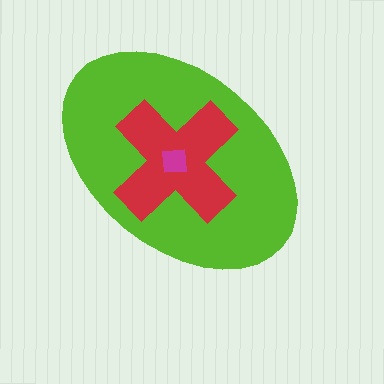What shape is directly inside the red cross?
The magenta square.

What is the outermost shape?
The lime ellipse.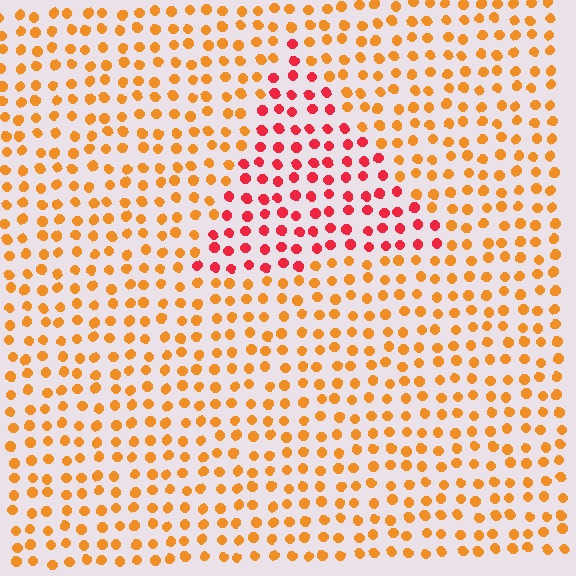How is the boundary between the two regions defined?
The boundary is defined purely by a slight shift in hue (about 40 degrees). Spacing, size, and orientation are identical on both sides.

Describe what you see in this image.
The image is filled with small orange elements in a uniform arrangement. A triangle-shaped region is visible where the elements are tinted to a slightly different hue, forming a subtle color boundary.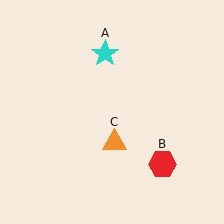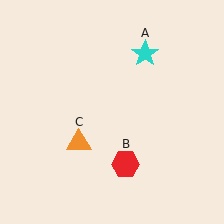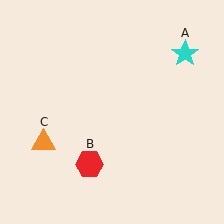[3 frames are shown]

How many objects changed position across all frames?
3 objects changed position: cyan star (object A), red hexagon (object B), orange triangle (object C).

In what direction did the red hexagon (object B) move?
The red hexagon (object B) moved left.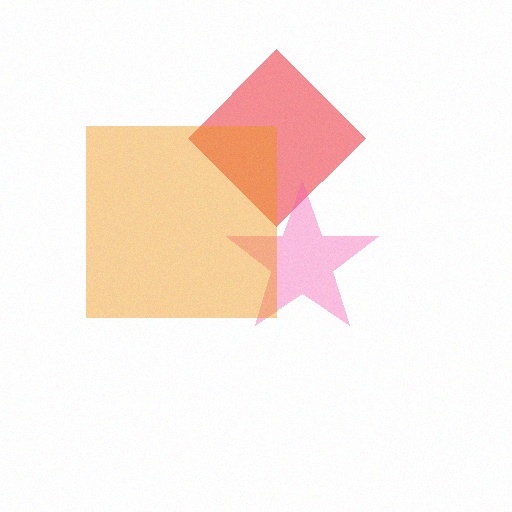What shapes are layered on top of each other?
The layered shapes are: a red diamond, a pink star, an orange square.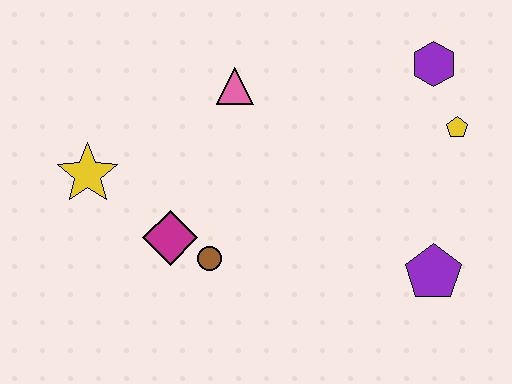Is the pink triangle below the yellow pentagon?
No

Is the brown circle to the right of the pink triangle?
No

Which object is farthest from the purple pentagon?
The yellow star is farthest from the purple pentagon.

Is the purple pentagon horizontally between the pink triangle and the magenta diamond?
No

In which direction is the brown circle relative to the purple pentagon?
The brown circle is to the left of the purple pentagon.